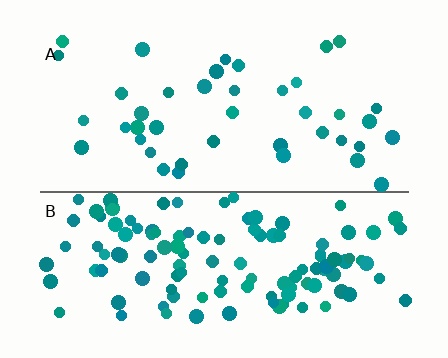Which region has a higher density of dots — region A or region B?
B (the bottom).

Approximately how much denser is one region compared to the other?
Approximately 3.0× — region B over region A.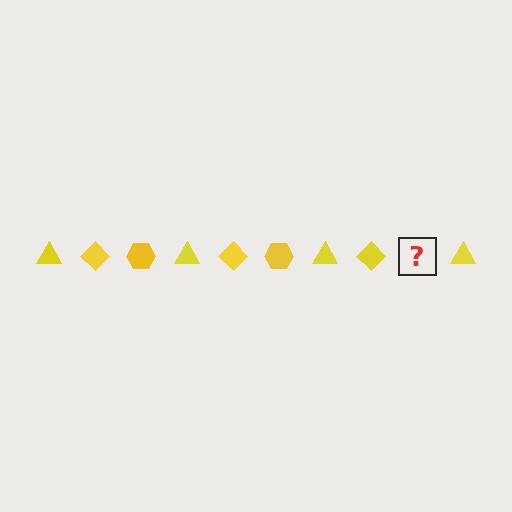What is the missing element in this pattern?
The missing element is a yellow hexagon.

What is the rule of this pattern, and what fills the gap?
The rule is that the pattern cycles through triangle, diamond, hexagon shapes in yellow. The gap should be filled with a yellow hexagon.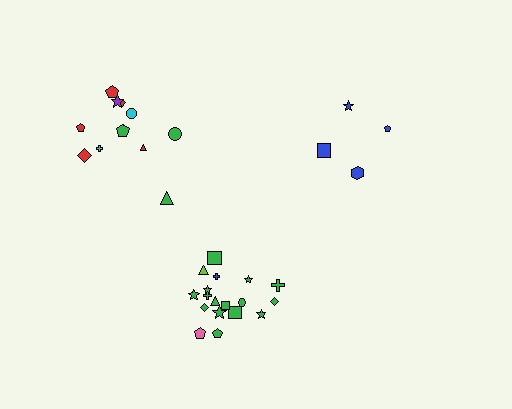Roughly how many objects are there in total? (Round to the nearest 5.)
Roughly 35 objects in total.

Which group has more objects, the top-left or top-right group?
The top-left group.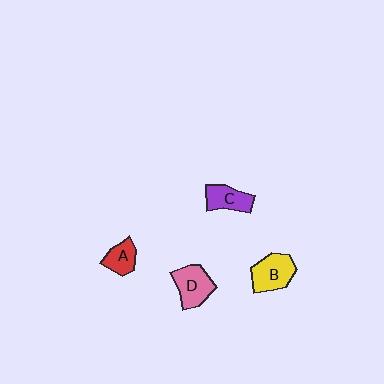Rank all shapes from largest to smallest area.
From largest to smallest: B (yellow), D (pink), C (purple), A (red).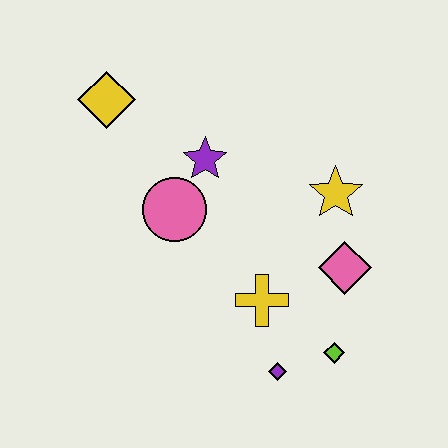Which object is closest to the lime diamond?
The purple diamond is closest to the lime diamond.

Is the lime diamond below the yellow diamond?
Yes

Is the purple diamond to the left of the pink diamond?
Yes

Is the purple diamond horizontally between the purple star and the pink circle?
No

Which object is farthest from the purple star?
The lime diamond is farthest from the purple star.